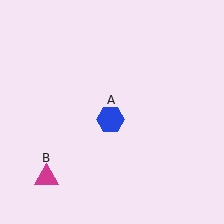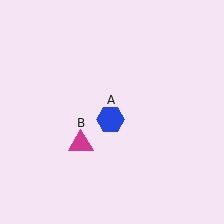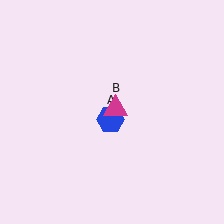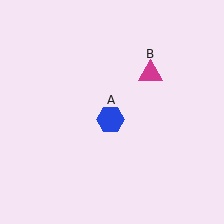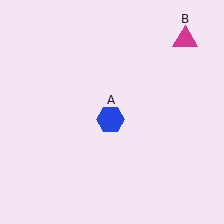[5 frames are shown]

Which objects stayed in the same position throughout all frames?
Blue hexagon (object A) remained stationary.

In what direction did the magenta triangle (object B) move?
The magenta triangle (object B) moved up and to the right.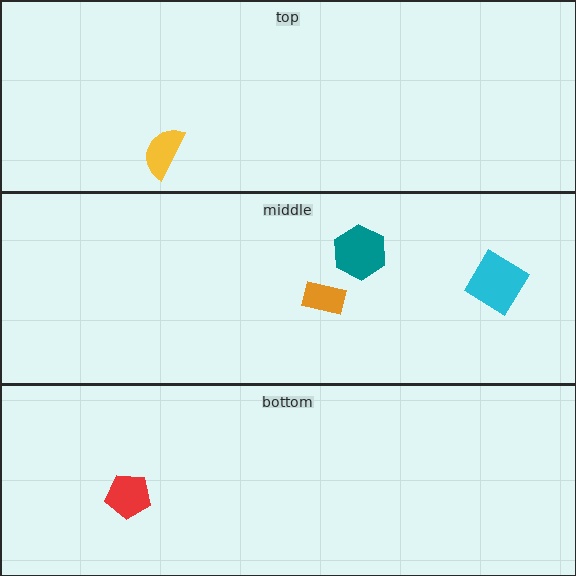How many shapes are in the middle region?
3.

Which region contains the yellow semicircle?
The top region.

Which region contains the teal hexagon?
The middle region.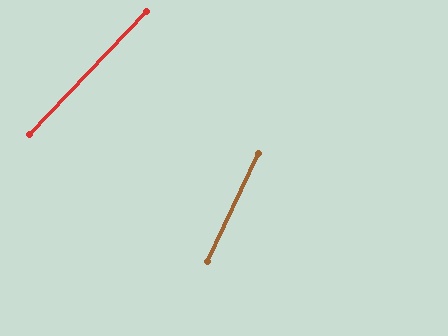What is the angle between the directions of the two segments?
Approximately 18 degrees.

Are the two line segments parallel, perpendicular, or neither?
Neither parallel nor perpendicular — they differ by about 18°.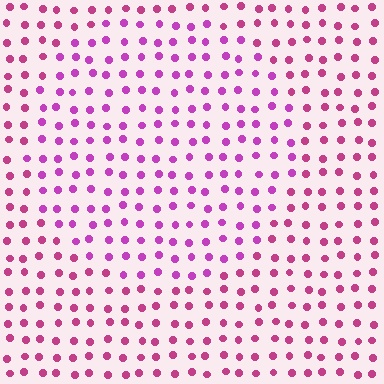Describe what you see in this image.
The image is filled with small magenta elements in a uniform arrangement. A circle-shaped region is visible where the elements are tinted to a slightly different hue, forming a subtle color boundary.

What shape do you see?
I see a circle.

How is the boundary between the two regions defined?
The boundary is defined purely by a slight shift in hue (about 26 degrees). Spacing, size, and orientation are identical on both sides.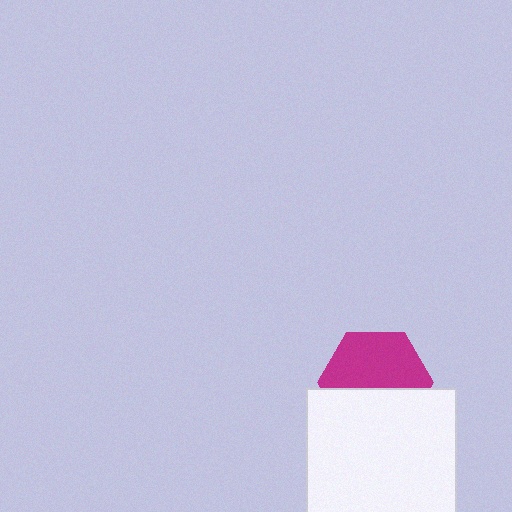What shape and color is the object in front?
The object in front is a white square.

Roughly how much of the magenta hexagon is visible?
About half of it is visible (roughly 56%).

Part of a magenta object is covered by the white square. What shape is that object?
It is a hexagon.